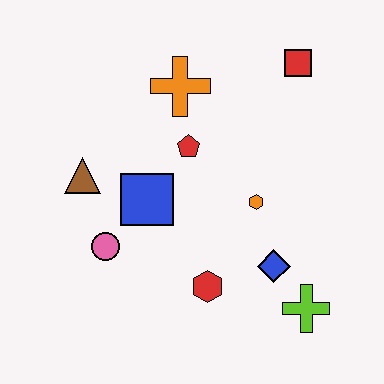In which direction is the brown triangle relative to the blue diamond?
The brown triangle is to the left of the blue diamond.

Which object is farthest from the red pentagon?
The lime cross is farthest from the red pentagon.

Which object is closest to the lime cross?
The blue diamond is closest to the lime cross.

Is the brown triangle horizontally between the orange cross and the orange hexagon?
No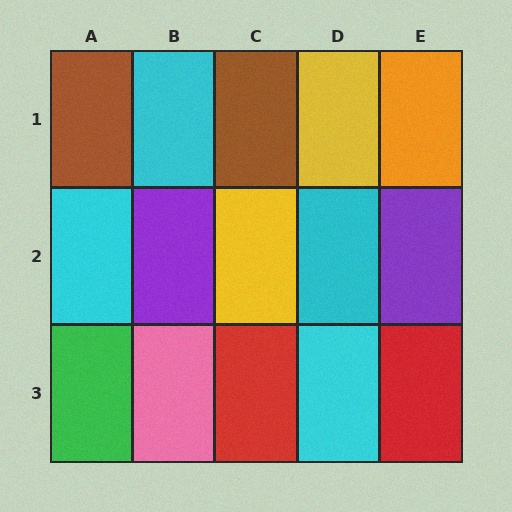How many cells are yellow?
2 cells are yellow.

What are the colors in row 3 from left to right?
Green, pink, red, cyan, red.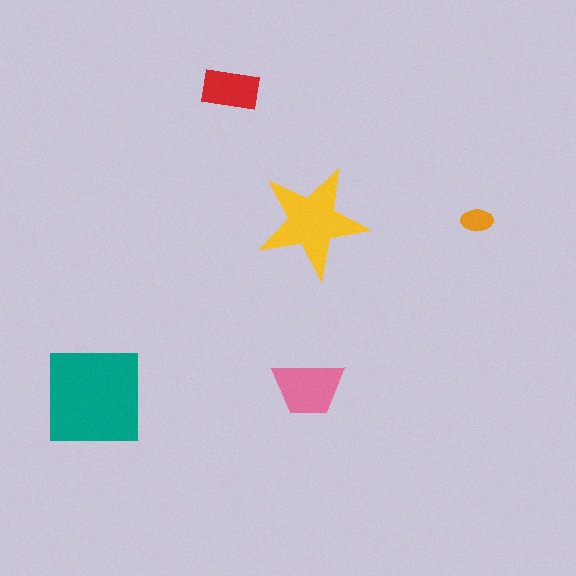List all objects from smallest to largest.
The orange ellipse, the red rectangle, the pink trapezoid, the yellow star, the teal square.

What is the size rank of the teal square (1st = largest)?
1st.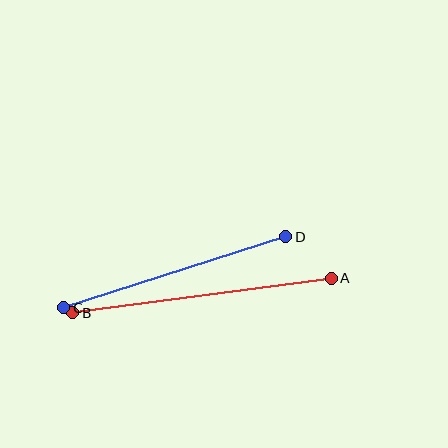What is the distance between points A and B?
The distance is approximately 261 pixels.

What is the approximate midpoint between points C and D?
The midpoint is at approximately (175, 272) pixels.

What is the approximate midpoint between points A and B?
The midpoint is at approximately (202, 296) pixels.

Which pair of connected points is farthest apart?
Points A and B are farthest apart.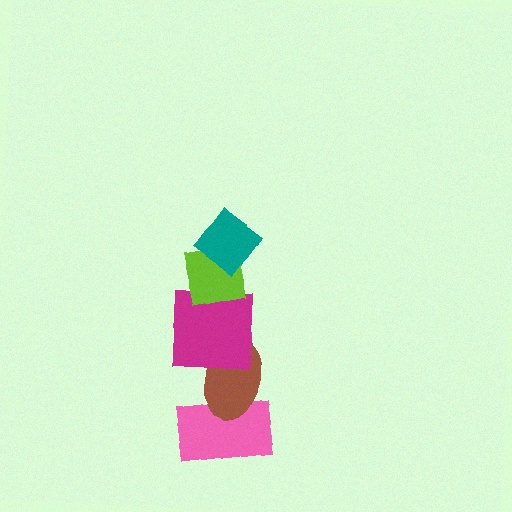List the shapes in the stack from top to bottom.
From top to bottom: the teal diamond, the lime square, the magenta square, the brown ellipse, the pink rectangle.